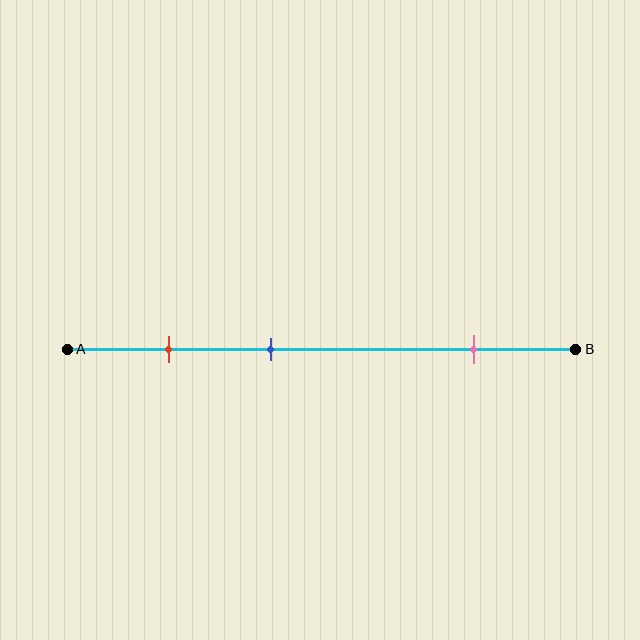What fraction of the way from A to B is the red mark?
The red mark is approximately 20% (0.2) of the way from A to B.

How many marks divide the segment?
There are 3 marks dividing the segment.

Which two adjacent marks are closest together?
The red and blue marks are the closest adjacent pair.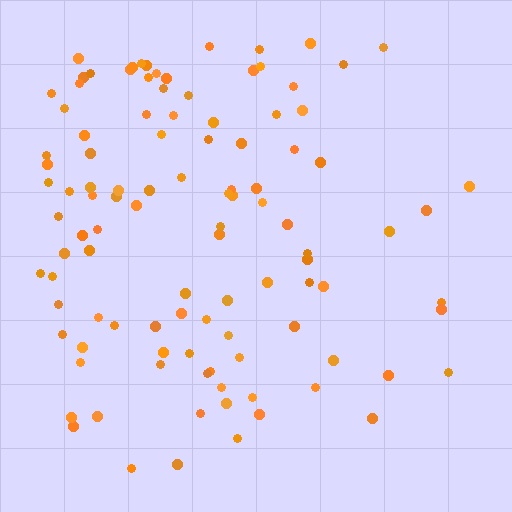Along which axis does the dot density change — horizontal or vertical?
Horizontal.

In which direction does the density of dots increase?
From right to left, with the left side densest.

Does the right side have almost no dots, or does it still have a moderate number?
Still a moderate number, just noticeably fewer than the left.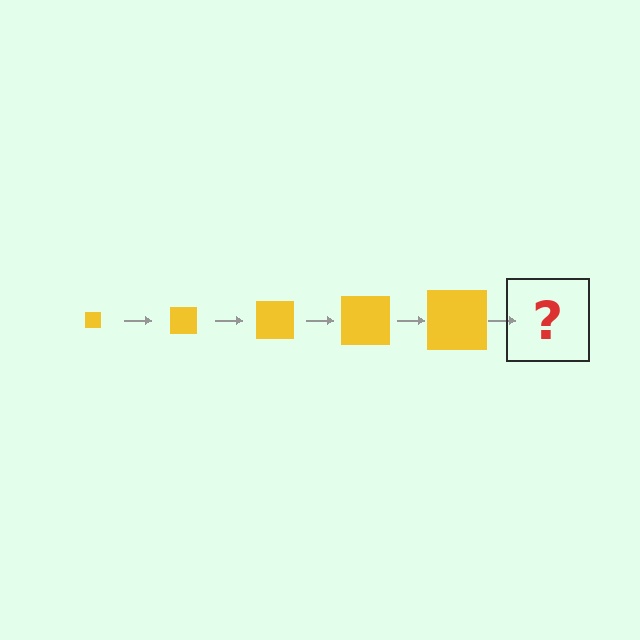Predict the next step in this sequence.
The next step is a yellow square, larger than the previous one.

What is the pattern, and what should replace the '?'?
The pattern is that the square gets progressively larger each step. The '?' should be a yellow square, larger than the previous one.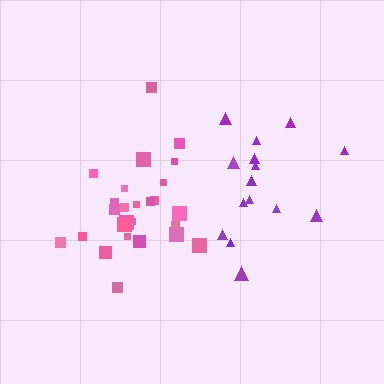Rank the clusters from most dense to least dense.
pink, purple.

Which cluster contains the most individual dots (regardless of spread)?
Pink (26).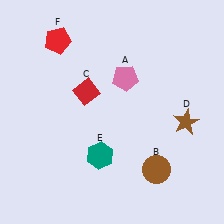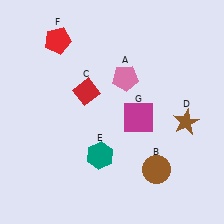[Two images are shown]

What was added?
A magenta square (G) was added in Image 2.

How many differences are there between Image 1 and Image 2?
There is 1 difference between the two images.